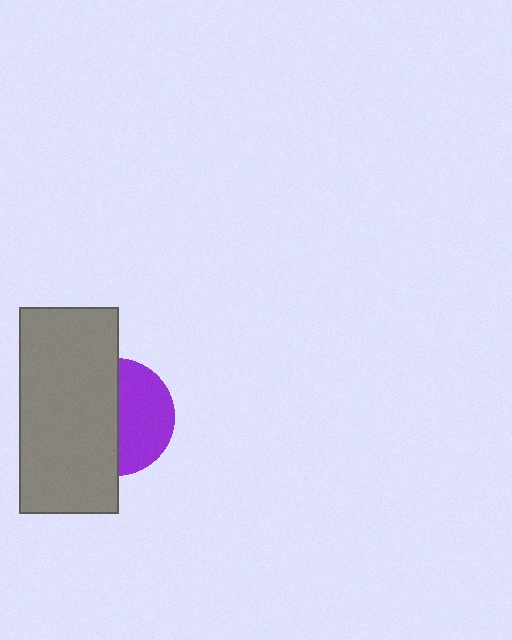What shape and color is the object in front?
The object in front is a gray rectangle.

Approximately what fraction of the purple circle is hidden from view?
Roughly 54% of the purple circle is hidden behind the gray rectangle.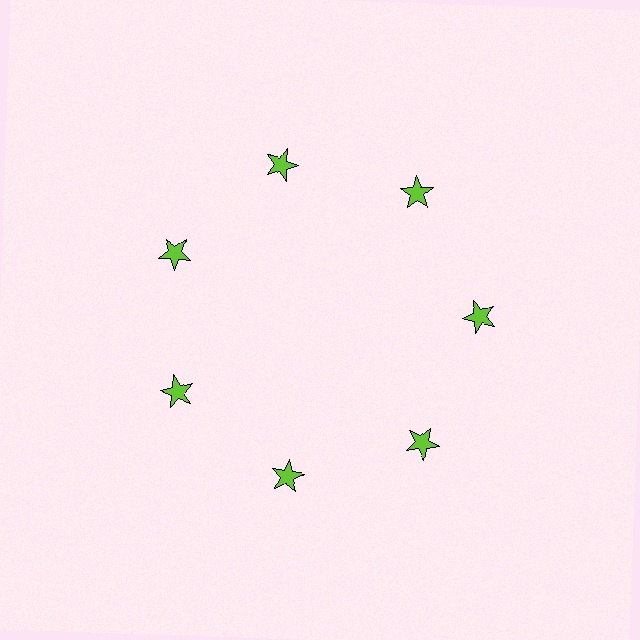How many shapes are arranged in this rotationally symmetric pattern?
There are 7 shapes, arranged in 7 groups of 1.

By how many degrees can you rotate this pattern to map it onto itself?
The pattern maps onto itself every 51 degrees of rotation.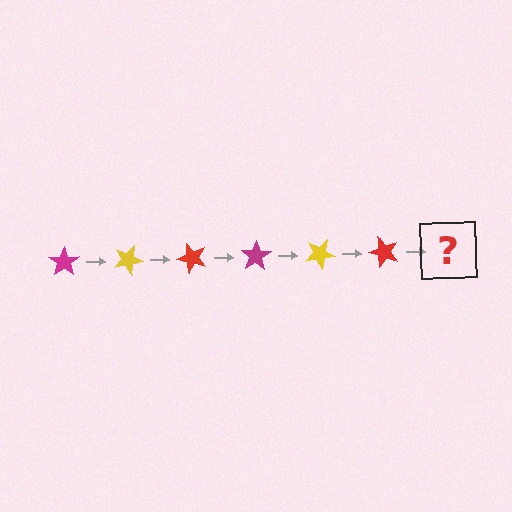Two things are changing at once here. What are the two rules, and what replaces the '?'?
The two rules are that it rotates 25 degrees each step and the color cycles through magenta, yellow, and red. The '?' should be a magenta star, rotated 150 degrees from the start.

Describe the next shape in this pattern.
It should be a magenta star, rotated 150 degrees from the start.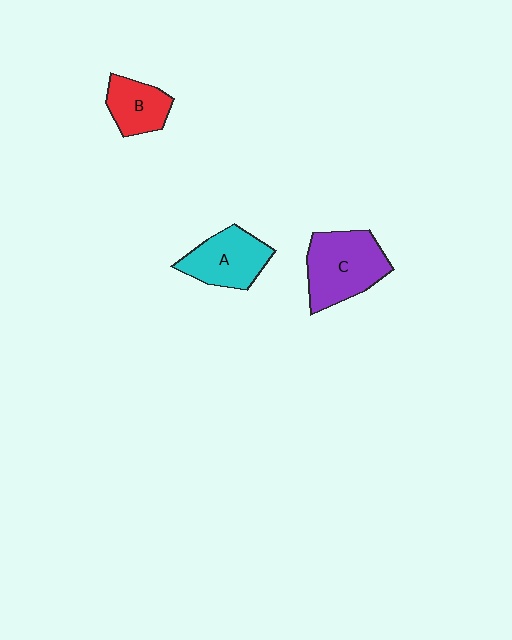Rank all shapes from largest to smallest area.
From largest to smallest: C (purple), A (cyan), B (red).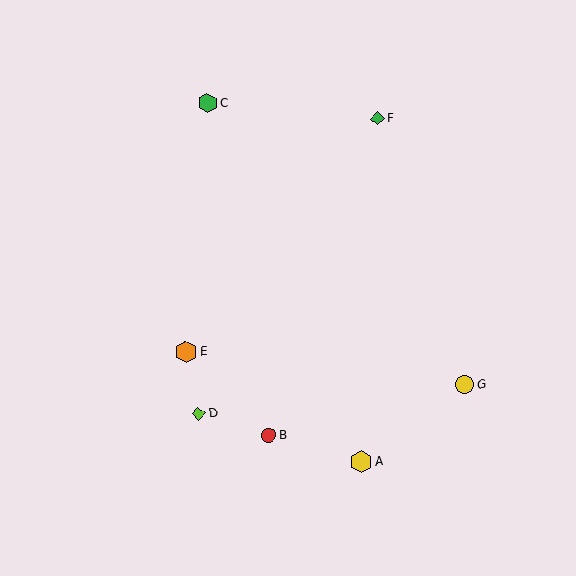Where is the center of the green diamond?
The center of the green diamond is at (378, 119).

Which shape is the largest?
The yellow hexagon (labeled A) is the largest.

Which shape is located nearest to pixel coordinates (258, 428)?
The red circle (labeled B) at (269, 435) is nearest to that location.